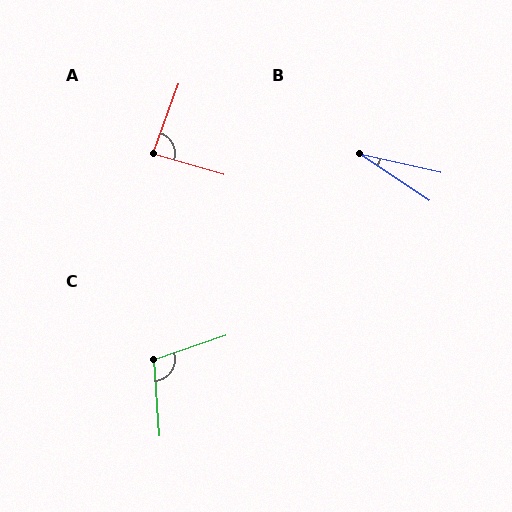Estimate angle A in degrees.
Approximately 86 degrees.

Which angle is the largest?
C, at approximately 104 degrees.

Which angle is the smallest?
B, at approximately 21 degrees.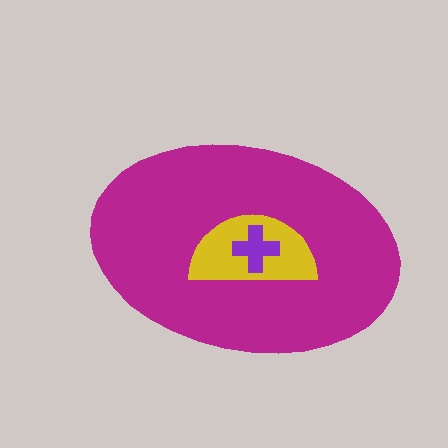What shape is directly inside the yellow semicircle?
The purple cross.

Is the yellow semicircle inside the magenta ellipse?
Yes.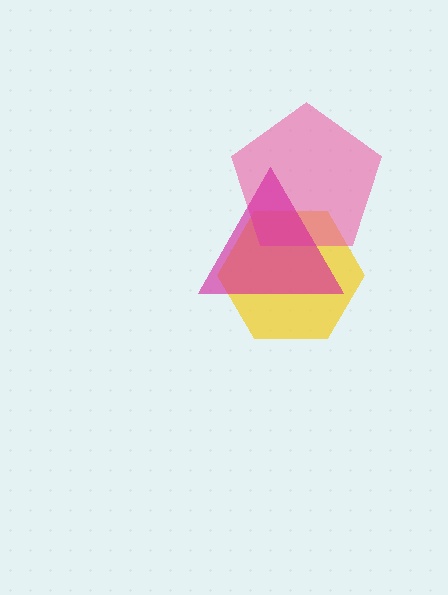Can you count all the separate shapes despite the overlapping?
Yes, there are 3 separate shapes.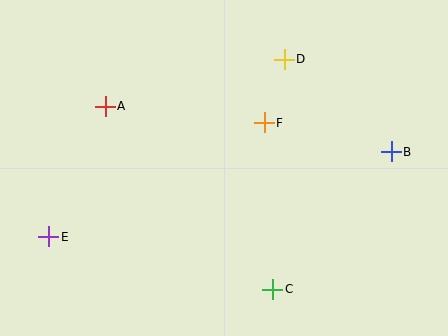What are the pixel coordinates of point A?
Point A is at (105, 106).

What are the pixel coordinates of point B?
Point B is at (391, 152).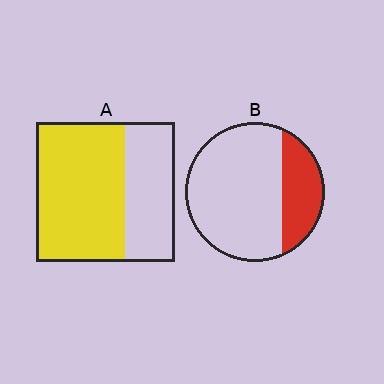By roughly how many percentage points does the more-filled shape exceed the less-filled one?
By roughly 40 percentage points (A over B).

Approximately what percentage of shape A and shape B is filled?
A is approximately 65% and B is approximately 25%.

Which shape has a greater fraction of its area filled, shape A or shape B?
Shape A.